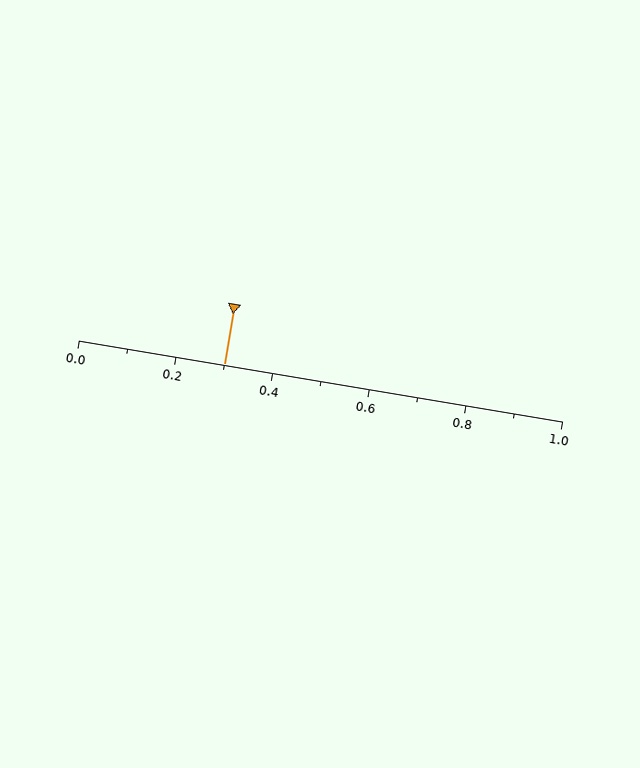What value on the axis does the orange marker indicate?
The marker indicates approximately 0.3.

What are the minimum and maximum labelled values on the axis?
The axis runs from 0.0 to 1.0.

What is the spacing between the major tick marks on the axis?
The major ticks are spaced 0.2 apart.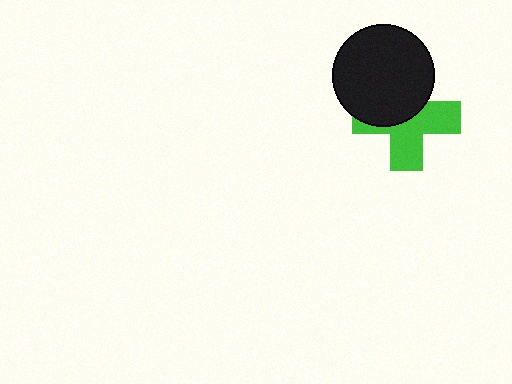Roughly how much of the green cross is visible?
About half of it is visible (roughly 54%).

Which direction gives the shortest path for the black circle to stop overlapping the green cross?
Moving up gives the shortest separation.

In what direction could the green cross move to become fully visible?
The green cross could move down. That would shift it out from behind the black circle entirely.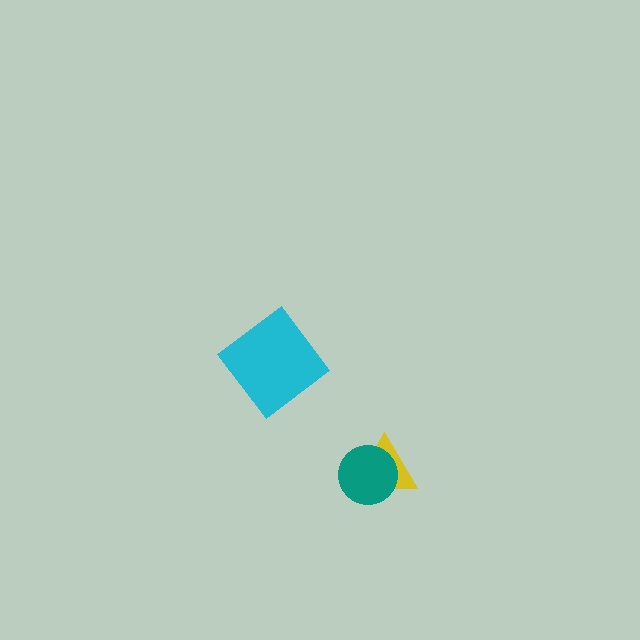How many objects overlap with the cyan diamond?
0 objects overlap with the cyan diamond.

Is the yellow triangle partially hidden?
Yes, it is partially covered by another shape.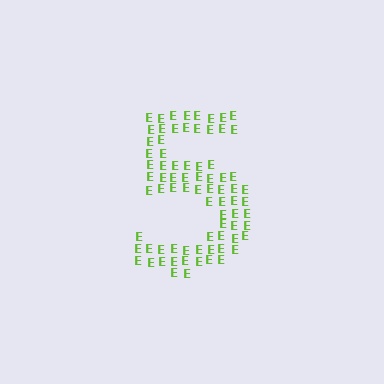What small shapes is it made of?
It is made of small letter E's.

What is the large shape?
The large shape is the digit 5.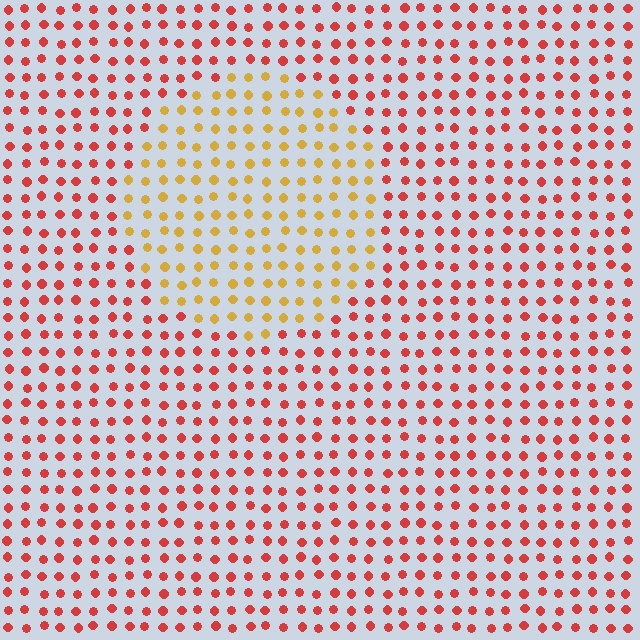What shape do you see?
I see a circle.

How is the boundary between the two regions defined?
The boundary is defined purely by a slight shift in hue (about 45 degrees). Spacing, size, and orientation are identical on both sides.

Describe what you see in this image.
The image is filled with small red elements in a uniform arrangement. A circle-shaped region is visible where the elements are tinted to a slightly different hue, forming a subtle color boundary.